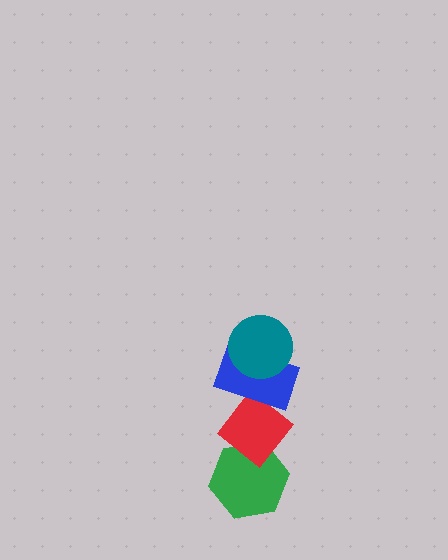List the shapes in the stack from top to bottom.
From top to bottom: the teal circle, the blue rectangle, the red diamond, the green hexagon.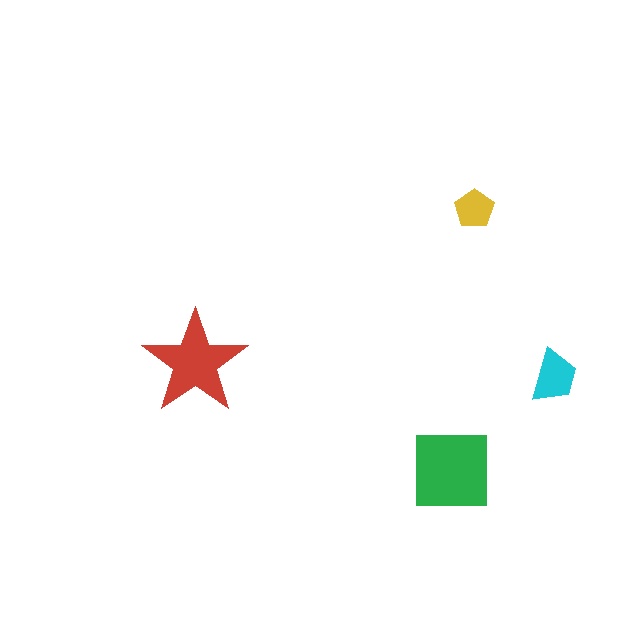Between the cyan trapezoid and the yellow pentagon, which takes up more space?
The cyan trapezoid.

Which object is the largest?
The green square.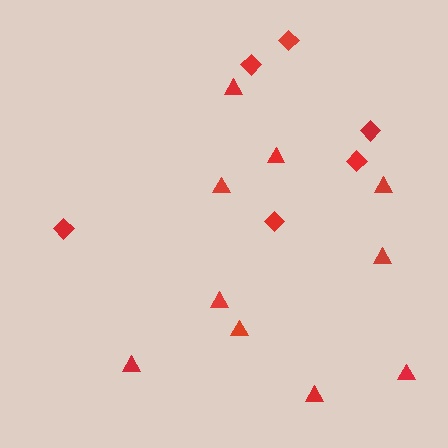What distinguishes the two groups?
There are 2 groups: one group of triangles (10) and one group of diamonds (6).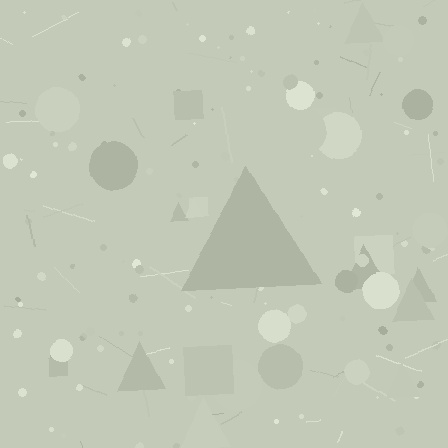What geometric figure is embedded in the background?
A triangle is embedded in the background.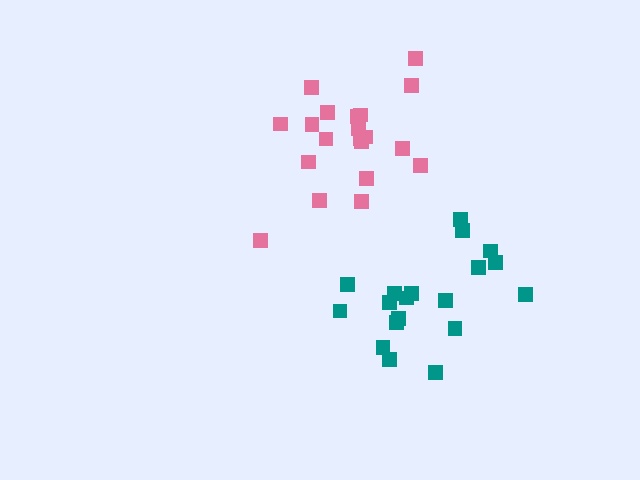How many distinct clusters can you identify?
There are 2 distinct clusters.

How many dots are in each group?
Group 1: 19 dots, Group 2: 20 dots (39 total).